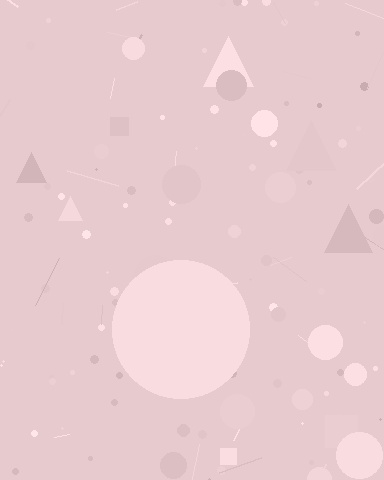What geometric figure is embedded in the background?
A circle is embedded in the background.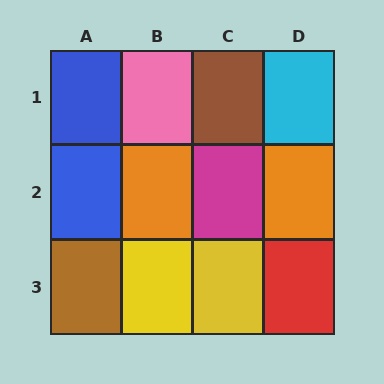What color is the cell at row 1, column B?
Pink.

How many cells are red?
1 cell is red.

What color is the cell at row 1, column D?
Cyan.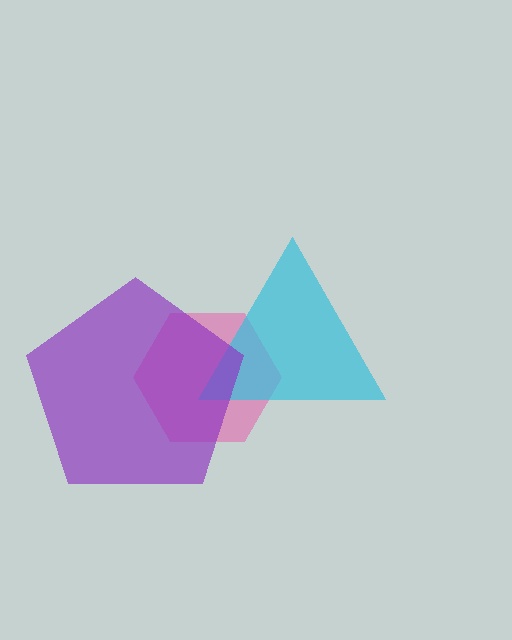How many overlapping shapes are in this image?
There are 3 overlapping shapes in the image.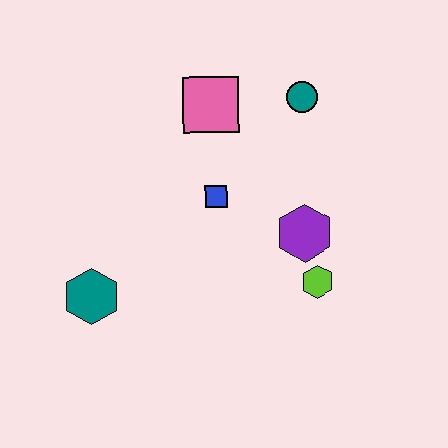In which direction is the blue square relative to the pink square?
The blue square is below the pink square.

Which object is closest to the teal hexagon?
The blue square is closest to the teal hexagon.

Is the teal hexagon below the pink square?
Yes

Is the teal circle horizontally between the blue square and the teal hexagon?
No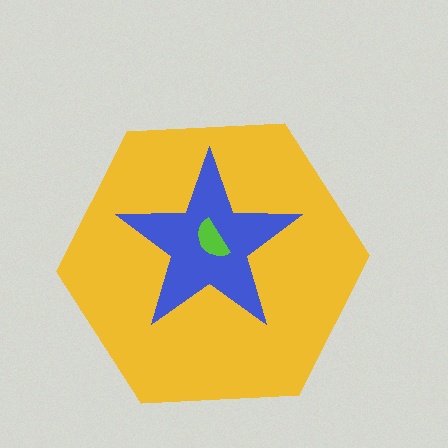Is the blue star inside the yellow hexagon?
Yes.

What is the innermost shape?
The lime semicircle.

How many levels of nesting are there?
3.